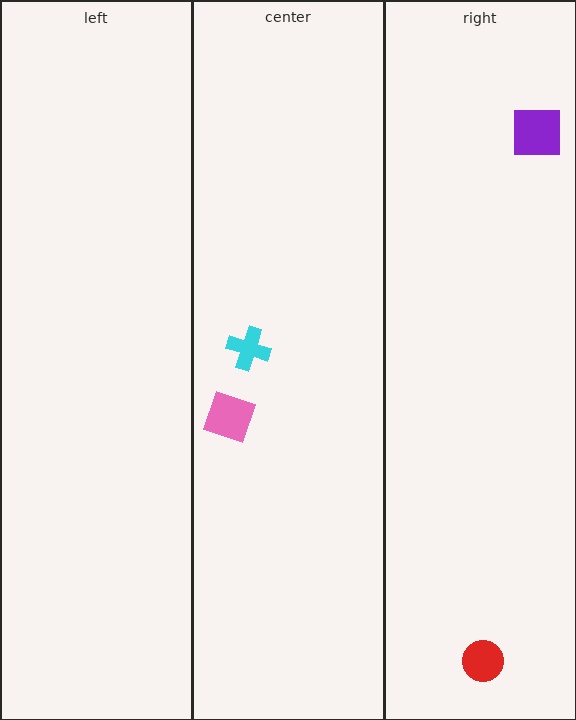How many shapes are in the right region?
2.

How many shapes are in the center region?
2.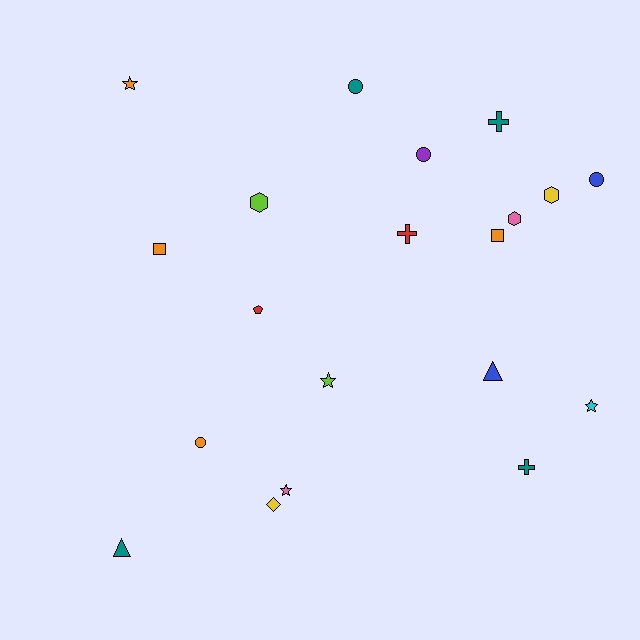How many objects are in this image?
There are 20 objects.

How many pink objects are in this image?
There are 2 pink objects.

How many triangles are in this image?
There are 2 triangles.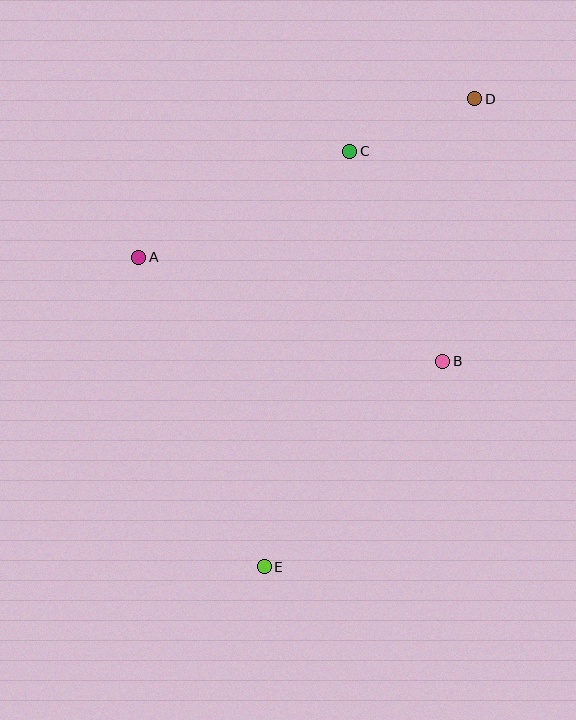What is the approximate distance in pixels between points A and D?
The distance between A and D is approximately 372 pixels.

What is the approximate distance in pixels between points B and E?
The distance between B and E is approximately 272 pixels.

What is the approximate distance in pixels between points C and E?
The distance between C and E is approximately 424 pixels.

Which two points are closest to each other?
Points C and D are closest to each other.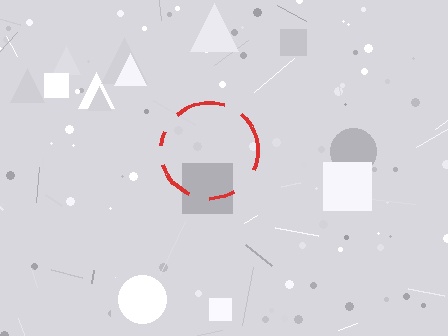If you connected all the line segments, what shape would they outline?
They would outline a circle.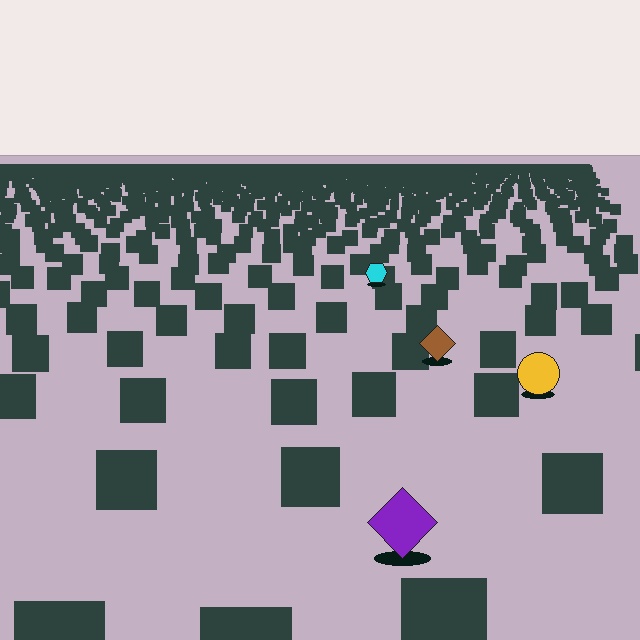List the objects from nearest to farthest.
From nearest to farthest: the purple diamond, the yellow circle, the brown diamond, the cyan hexagon.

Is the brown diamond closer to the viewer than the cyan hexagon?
Yes. The brown diamond is closer — you can tell from the texture gradient: the ground texture is coarser near it.